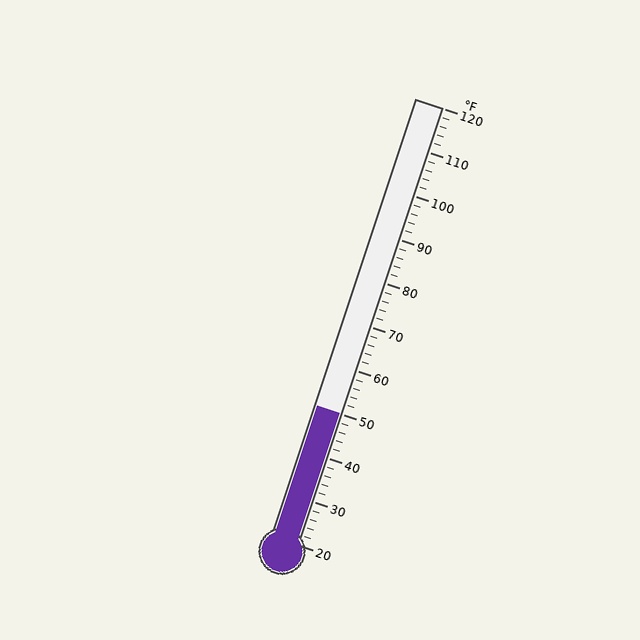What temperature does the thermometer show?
The thermometer shows approximately 50°F.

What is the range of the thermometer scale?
The thermometer scale ranges from 20°F to 120°F.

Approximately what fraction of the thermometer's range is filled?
The thermometer is filled to approximately 30% of its range.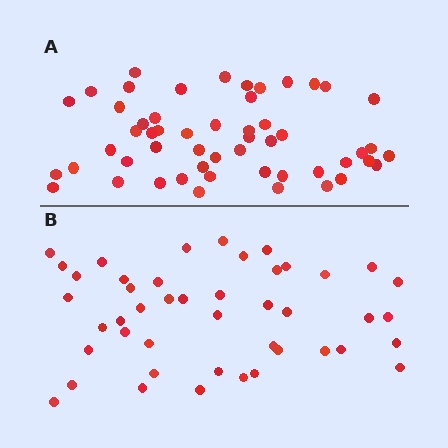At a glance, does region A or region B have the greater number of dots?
Region A (the top region) has more dots.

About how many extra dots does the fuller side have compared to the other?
Region A has roughly 8 or so more dots than region B.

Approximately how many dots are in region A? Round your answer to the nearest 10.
About 50 dots. (The exact count is 53, which rounds to 50.)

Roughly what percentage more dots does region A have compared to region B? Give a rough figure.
About 20% more.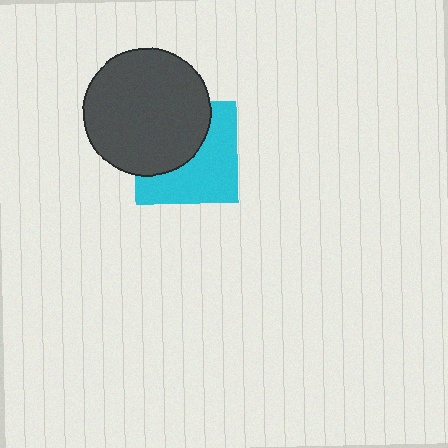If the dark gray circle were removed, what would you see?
You would see the complete cyan square.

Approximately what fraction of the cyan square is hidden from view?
Roughly 46% of the cyan square is hidden behind the dark gray circle.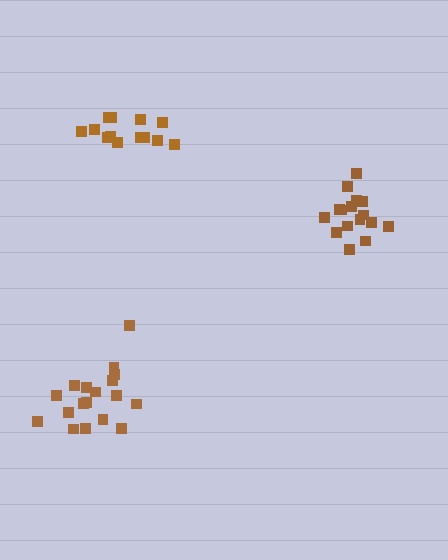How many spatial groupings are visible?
There are 3 spatial groupings.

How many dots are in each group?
Group 1: 19 dots, Group 2: 13 dots, Group 3: 16 dots (48 total).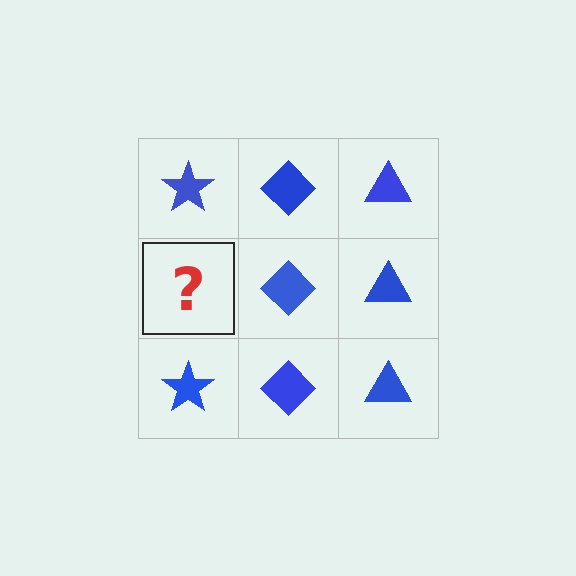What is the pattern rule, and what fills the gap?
The rule is that each column has a consistent shape. The gap should be filled with a blue star.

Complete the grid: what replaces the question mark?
The question mark should be replaced with a blue star.